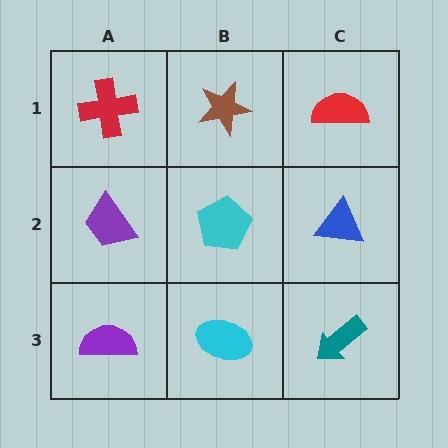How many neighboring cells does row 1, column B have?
3.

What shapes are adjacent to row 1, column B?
A cyan pentagon (row 2, column B), a red cross (row 1, column A), a red semicircle (row 1, column C).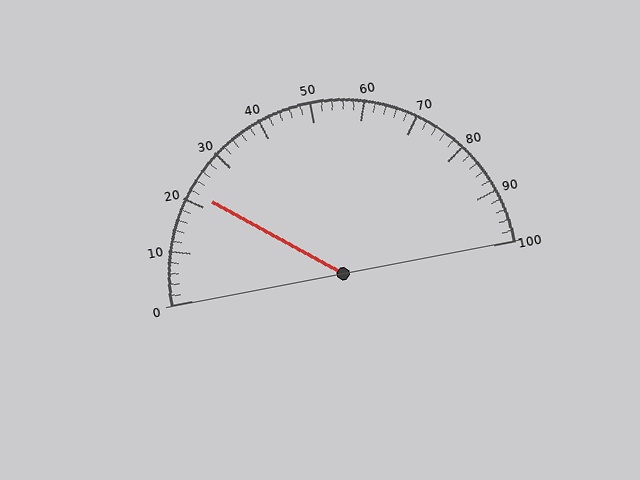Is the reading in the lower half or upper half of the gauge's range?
The reading is in the lower half of the range (0 to 100).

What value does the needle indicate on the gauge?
The needle indicates approximately 22.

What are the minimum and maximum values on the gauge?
The gauge ranges from 0 to 100.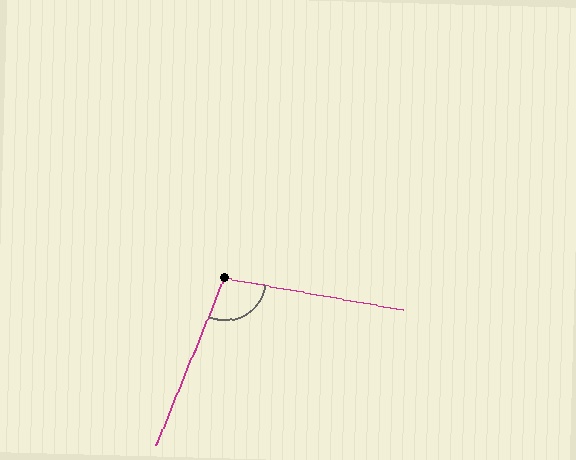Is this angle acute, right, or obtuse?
It is obtuse.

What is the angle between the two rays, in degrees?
Approximately 102 degrees.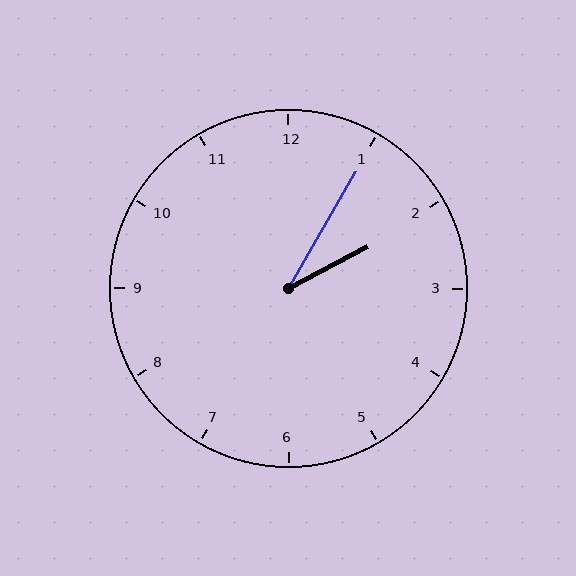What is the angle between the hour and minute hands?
Approximately 32 degrees.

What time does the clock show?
2:05.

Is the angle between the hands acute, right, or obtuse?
It is acute.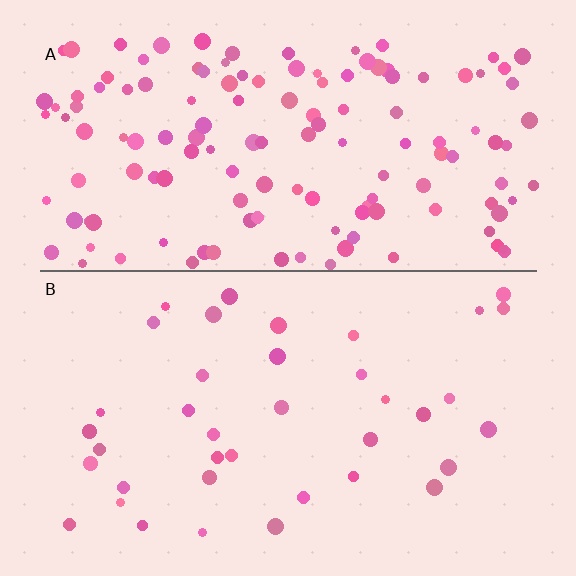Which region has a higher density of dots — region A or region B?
A (the top).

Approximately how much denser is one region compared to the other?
Approximately 3.6× — region A over region B.